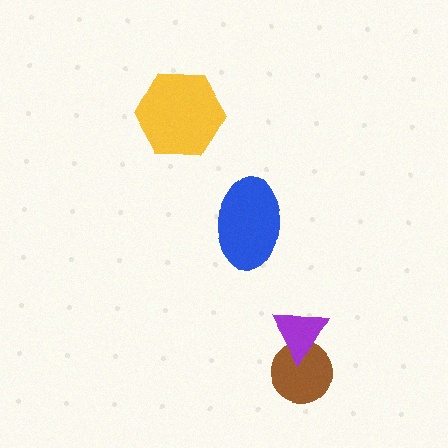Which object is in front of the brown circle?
The purple triangle is in front of the brown circle.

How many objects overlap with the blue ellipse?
0 objects overlap with the blue ellipse.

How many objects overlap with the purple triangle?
1 object overlaps with the purple triangle.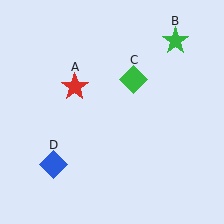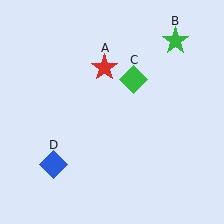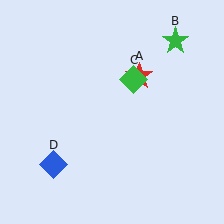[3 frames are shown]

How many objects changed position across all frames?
1 object changed position: red star (object A).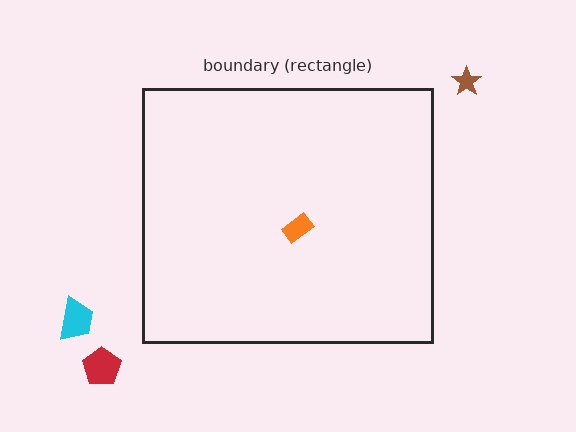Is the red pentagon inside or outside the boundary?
Outside.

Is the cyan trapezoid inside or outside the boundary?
Outside.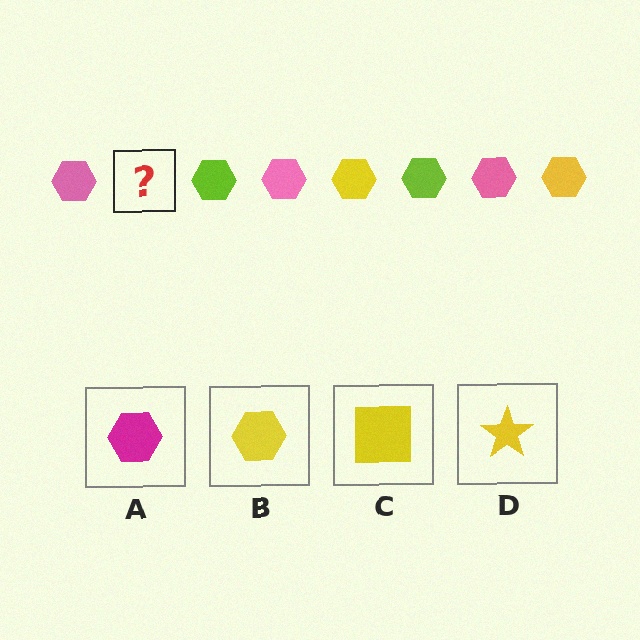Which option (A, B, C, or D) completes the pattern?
B.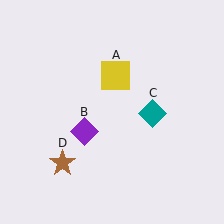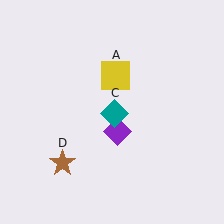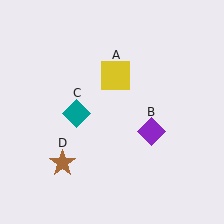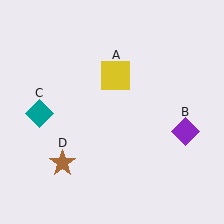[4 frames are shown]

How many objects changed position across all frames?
2 objects changed position: purple diamond (object B), teal diamond (object C).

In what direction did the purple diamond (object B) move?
The purple diamond (object B) moved right.